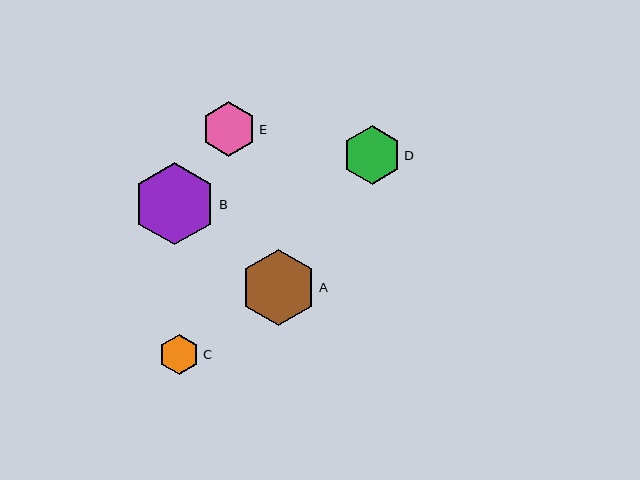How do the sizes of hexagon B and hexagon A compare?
Hexagon B and hexagon A are approximately the same size.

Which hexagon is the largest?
Hexagon B is the largest with a size of approximately 82 pixels.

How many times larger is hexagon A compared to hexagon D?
Hexagon A is approximately 1.3 times the size of hexagon D.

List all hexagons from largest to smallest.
From largest to smallest: B, A, D, E, C.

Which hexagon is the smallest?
Hexagon C is the smallest with a size of approximately 40 pixels.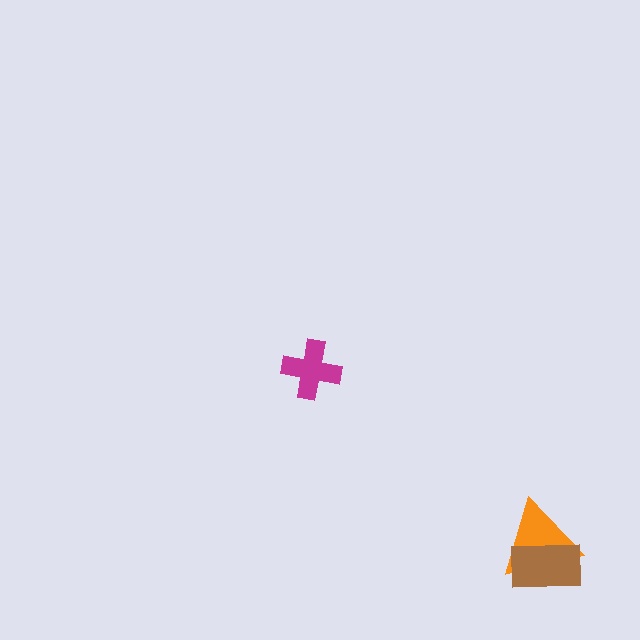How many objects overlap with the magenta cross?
0 objects overlap with the magenta cross.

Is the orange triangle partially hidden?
Yes, it is partially covered by another shape.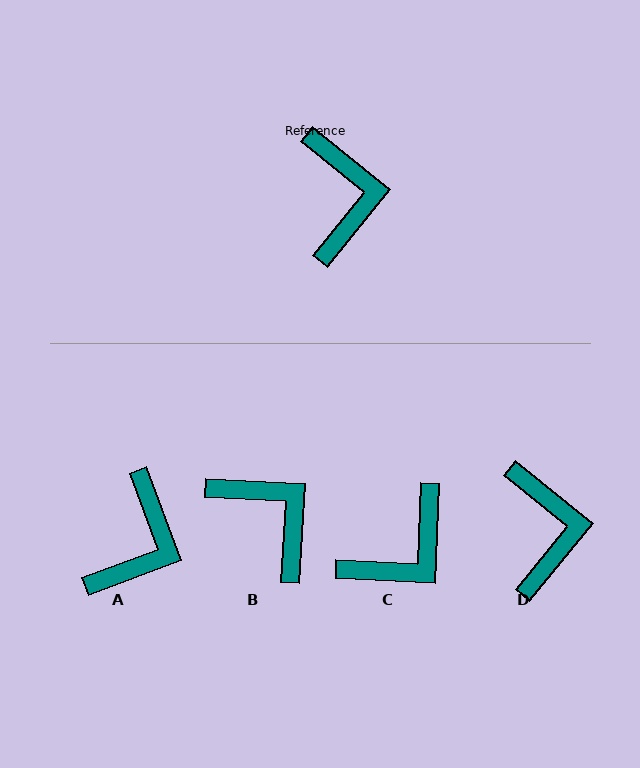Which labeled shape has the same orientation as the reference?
D.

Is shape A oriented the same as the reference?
No, it is off by about 31 degrees.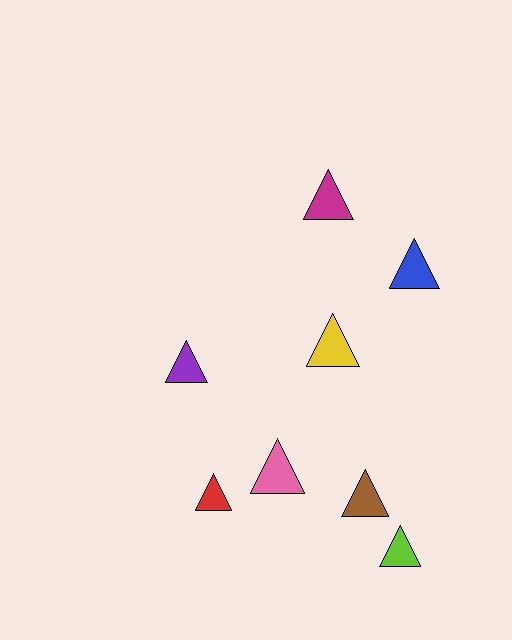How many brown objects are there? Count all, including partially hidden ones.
There is 1 brown object.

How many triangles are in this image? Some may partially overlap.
There are 8 triangles.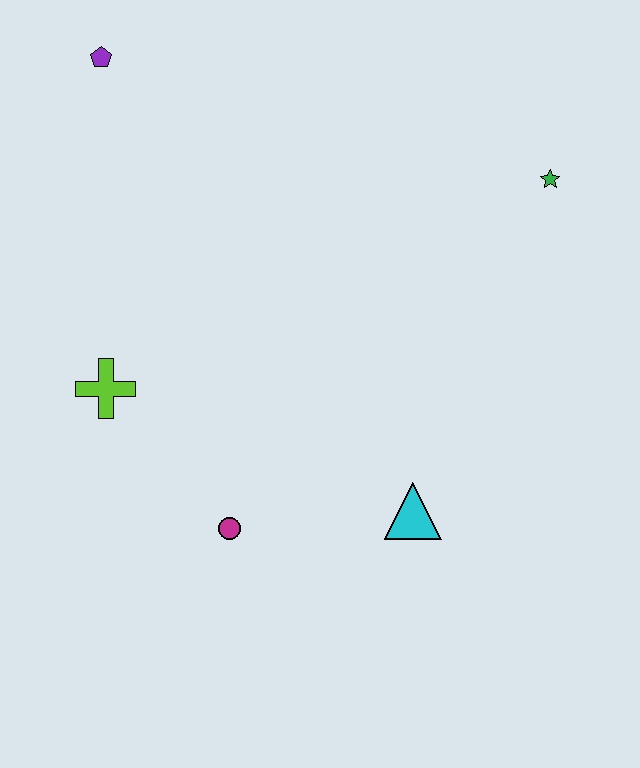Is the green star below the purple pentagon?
Yes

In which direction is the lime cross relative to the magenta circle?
The lime cross is above the magenta circle.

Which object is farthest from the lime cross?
The green star is farthest from the lime cross.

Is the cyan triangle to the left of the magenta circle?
No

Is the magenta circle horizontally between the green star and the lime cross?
Yes